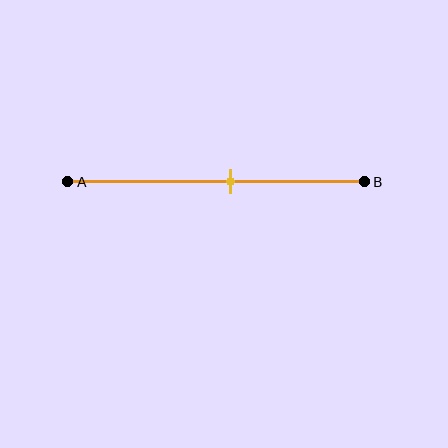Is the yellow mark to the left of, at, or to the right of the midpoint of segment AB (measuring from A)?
The yellow mark is to the right of the midpoint of segment AB.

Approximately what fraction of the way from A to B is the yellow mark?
The yellow mark is approximately 55% of the way from A to B.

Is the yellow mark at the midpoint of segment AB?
No, the mark is at about 55% from A, not at the 50% midpoint.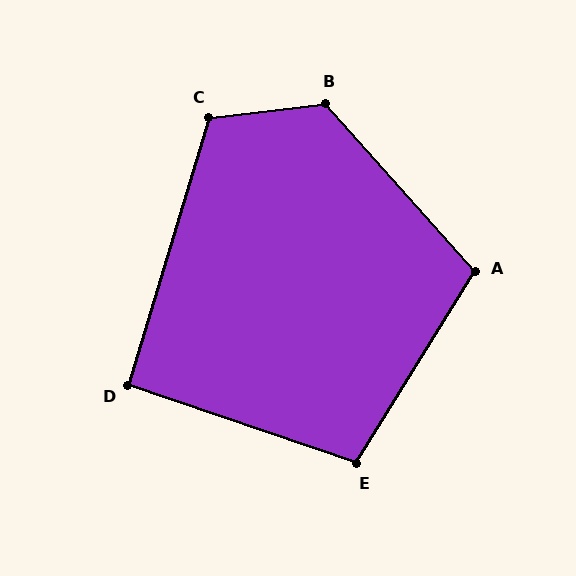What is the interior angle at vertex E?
Approximately 103 degrees (obtuse).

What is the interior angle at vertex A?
Approximately 106 degrees (obtuse).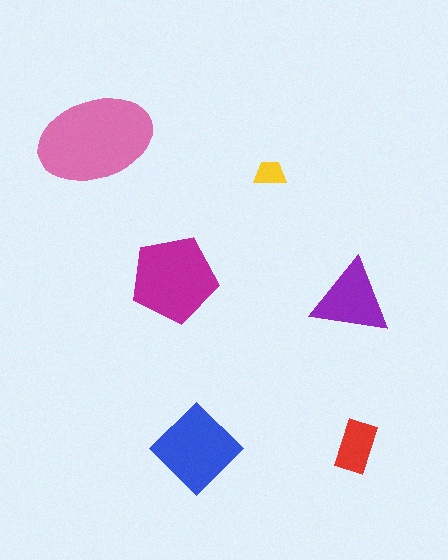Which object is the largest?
The pink ellipse.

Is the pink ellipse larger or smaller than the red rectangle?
Larger.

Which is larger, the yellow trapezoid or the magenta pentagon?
The magenta pentagon.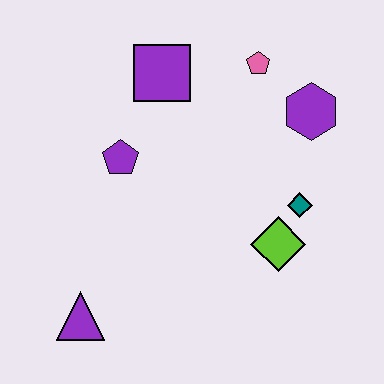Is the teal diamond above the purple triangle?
Yes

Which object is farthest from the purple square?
The purple triangle is farthest from the purple square.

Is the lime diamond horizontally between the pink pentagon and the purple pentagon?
No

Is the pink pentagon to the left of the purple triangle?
No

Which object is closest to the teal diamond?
The lime diamond is closest to the teal diamond.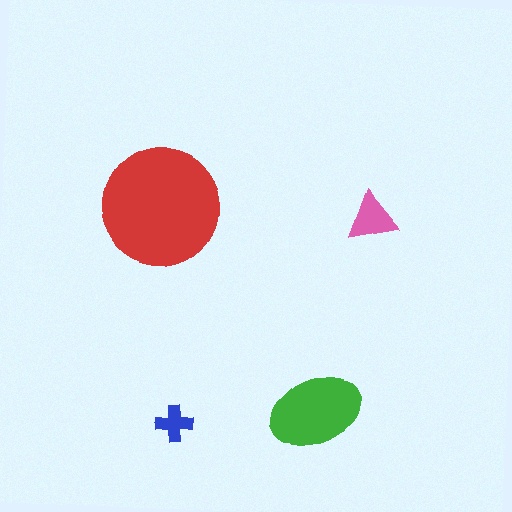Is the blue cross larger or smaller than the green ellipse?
Smaller.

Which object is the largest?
The red circle.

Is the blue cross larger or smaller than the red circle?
Smaller.